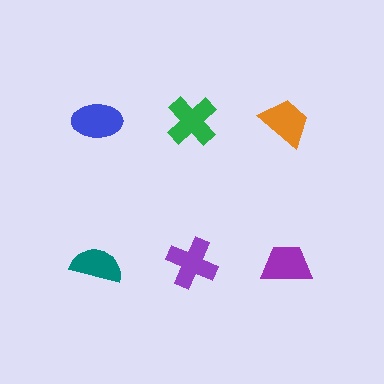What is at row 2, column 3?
A purple trapezoid.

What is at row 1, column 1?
A blue ellipse.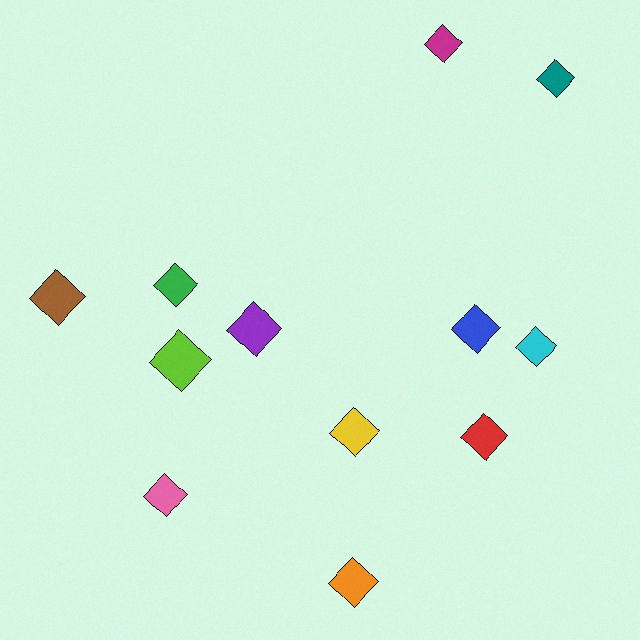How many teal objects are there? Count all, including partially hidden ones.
There is 1 teal object.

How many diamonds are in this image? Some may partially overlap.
There are 12 diamonds.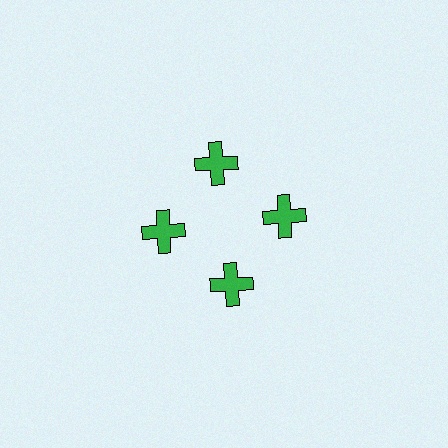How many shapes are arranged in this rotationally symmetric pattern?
There are 4 shapes, arranged in 4 groups of 1.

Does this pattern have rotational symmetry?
Yes, this pattern has 4-fold rotational symmetry. It looks the same after rotating 90 degrees around the center.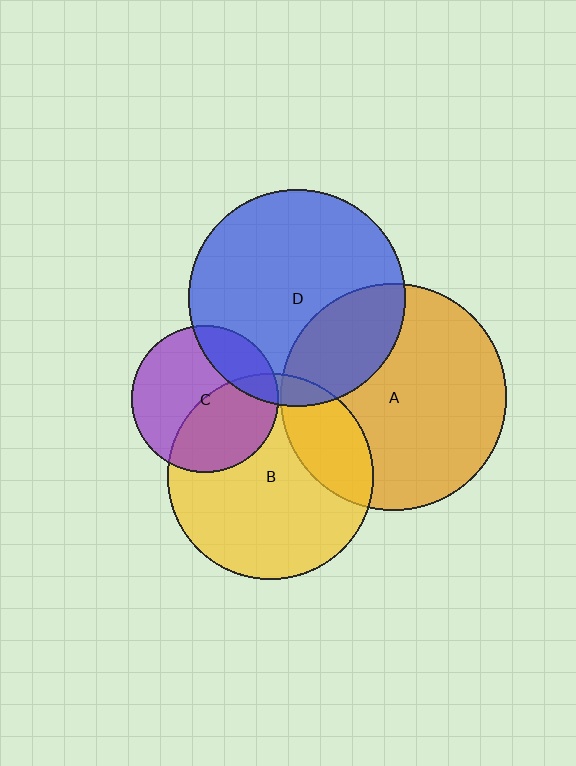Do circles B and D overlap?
Yes.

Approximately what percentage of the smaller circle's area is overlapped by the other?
Approximately 5%.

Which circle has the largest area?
Circle A (orange).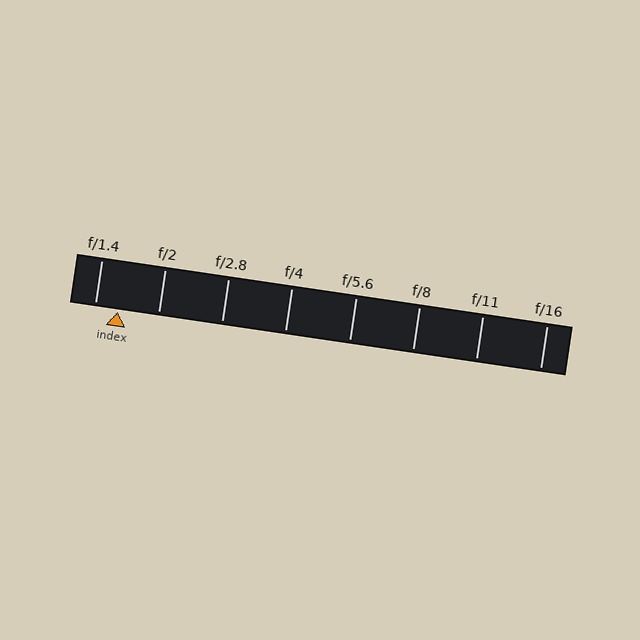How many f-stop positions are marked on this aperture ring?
There are 8 f-stop positions marked.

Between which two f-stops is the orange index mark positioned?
The index mark is between f/1.4 and f/2.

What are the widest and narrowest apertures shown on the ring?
The widest aperture shown is f/1.4 and the narrowest is f/16.